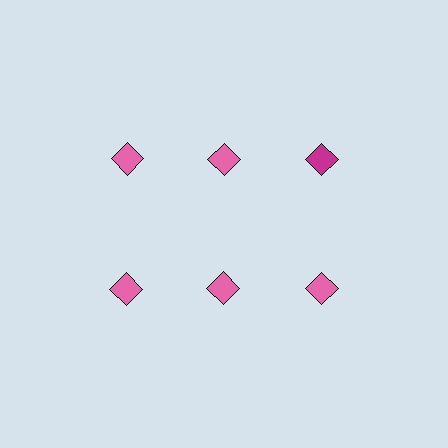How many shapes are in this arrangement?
There are 6 shapes arranged in a grid pattern.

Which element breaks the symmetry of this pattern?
The magenta diamond in the top row, center column breaks the symmetry. All other shapes are pink diamonds.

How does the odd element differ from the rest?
It has a different color: magenta instead of pink.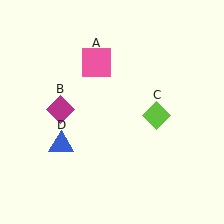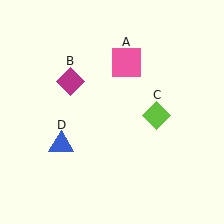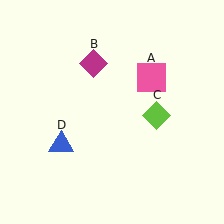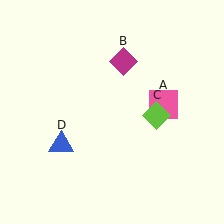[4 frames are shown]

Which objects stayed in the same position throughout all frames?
Lime diamond (object C) and blue triangle (object D) remained stationary.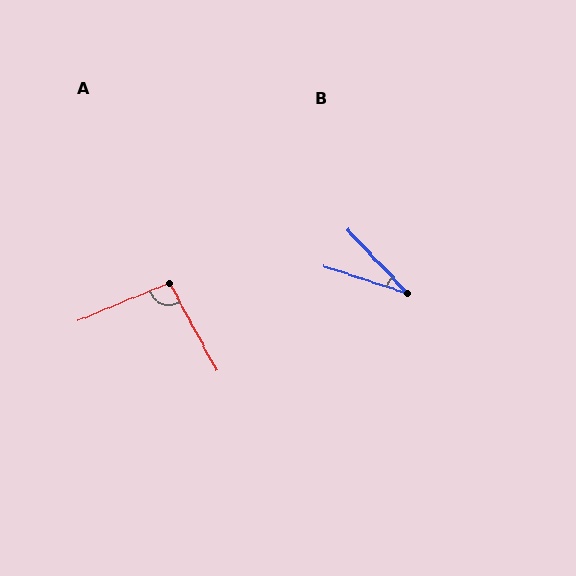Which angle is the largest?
A, at approximately 96 degrees.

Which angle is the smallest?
B, at approximately 29 degrees.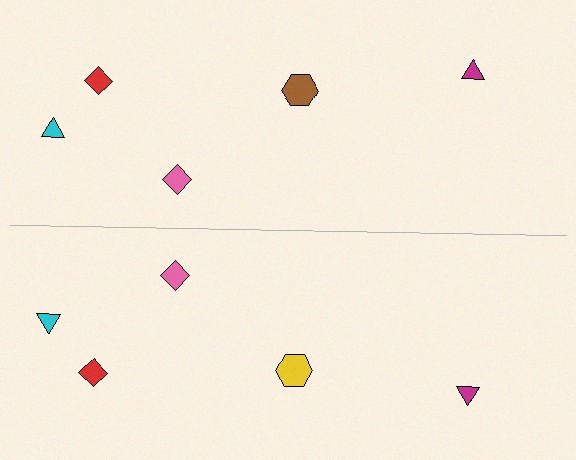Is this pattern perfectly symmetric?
No, the pattern is not perfectly symmetric. The yellow hexagon on the bottom side breaks the symmetry — its mirror counterpart is brown.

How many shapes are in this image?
There are 10 shapes in this image.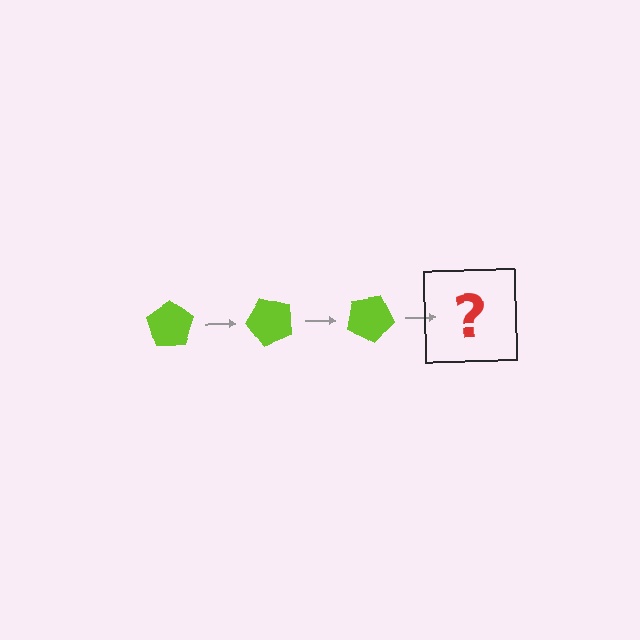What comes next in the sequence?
The next element should be a lime pentagon rotated 150 degrees.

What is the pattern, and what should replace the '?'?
The pattern is that the pentagon rotates 50 degrees each step. The '?' should be a lime pentagon rotated 150 degrees.